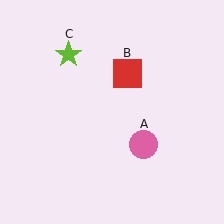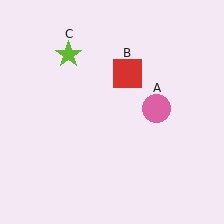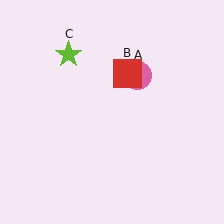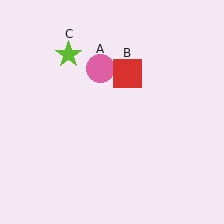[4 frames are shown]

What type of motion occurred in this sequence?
The pink circle (object A) rotated counterclockwise around the center of the scene.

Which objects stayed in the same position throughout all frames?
Red square (object B) and lime star (object C) remained stationary.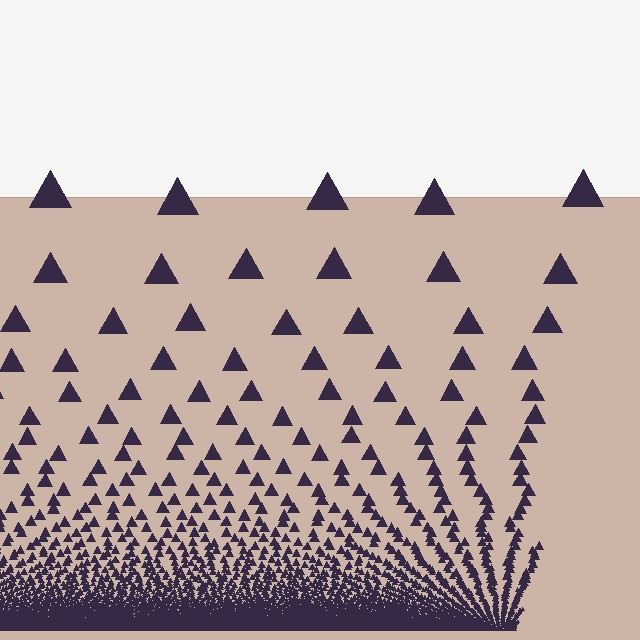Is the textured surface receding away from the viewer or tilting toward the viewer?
The surface appears to tilt toward the viewer. Texture elements get larger and sparser toward the top.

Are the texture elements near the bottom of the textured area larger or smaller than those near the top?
Smaller. The gradient is inverted — elements near the bottom are smaller and denser.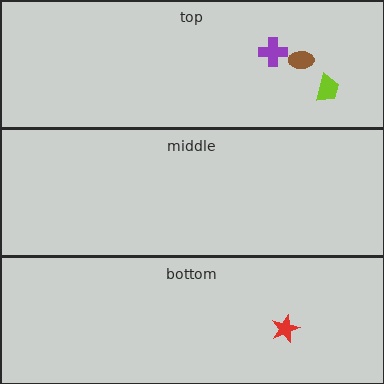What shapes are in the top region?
The purple cross, the lime trapezoid, the brown ellipse.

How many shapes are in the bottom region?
1.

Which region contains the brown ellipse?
The top region.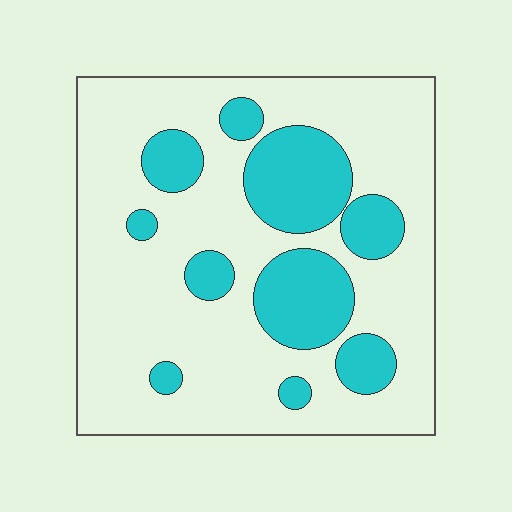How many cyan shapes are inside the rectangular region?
10.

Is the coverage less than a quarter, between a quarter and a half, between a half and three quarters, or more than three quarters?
Between a quarter and a half.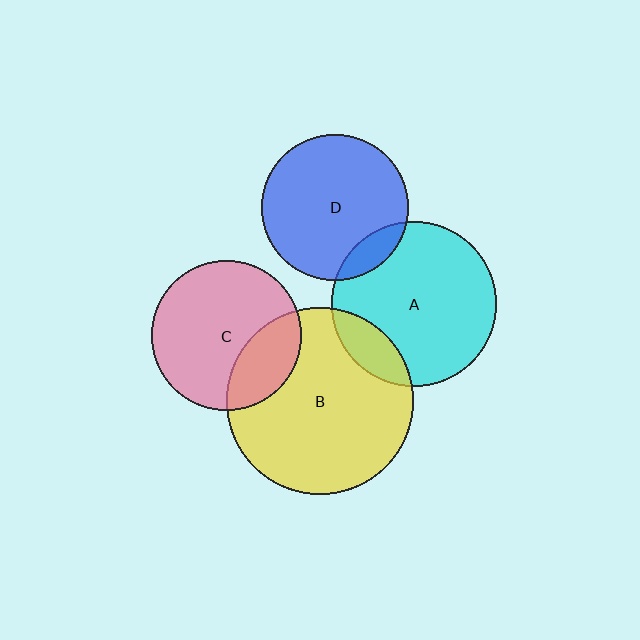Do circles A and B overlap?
Yes.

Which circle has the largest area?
Circle B (yellow).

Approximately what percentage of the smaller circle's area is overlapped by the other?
Approximately 15%.